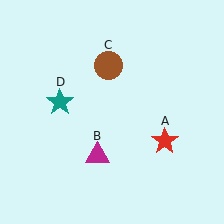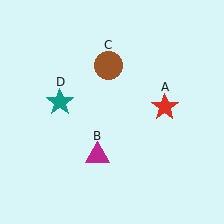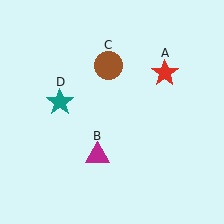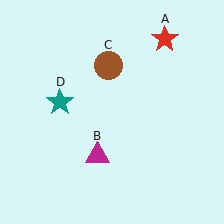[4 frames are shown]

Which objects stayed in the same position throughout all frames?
Magenta triangle (object B) and brown circle (object C) and teal star (object D) remained stationary.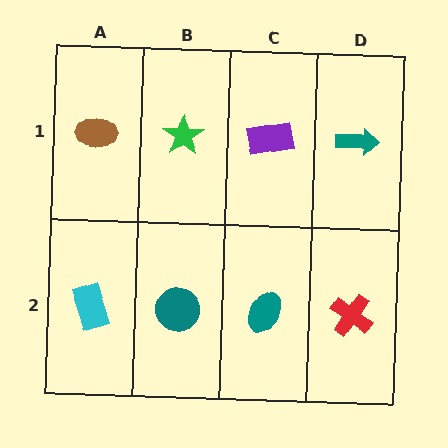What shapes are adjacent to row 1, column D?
A red cross (row 2, column D), a purple rectangle (row 1, column C).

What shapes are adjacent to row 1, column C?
A teal ellipse (row 2, column C), a green star (row 1, column B), a teal arrow (row 1, column D).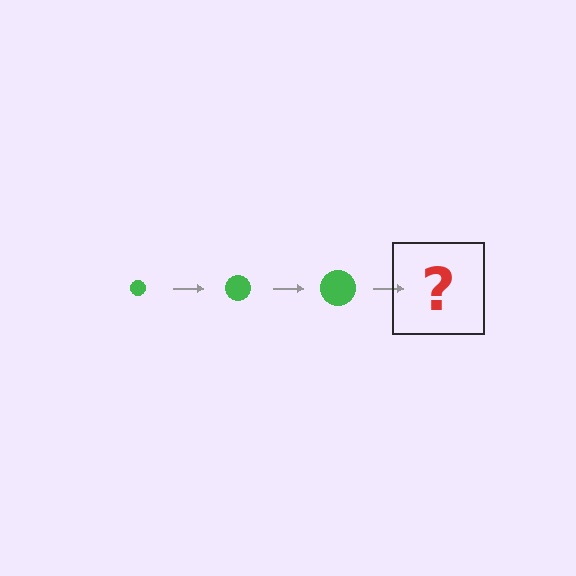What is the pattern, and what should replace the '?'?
The pattern is that the circle gets progressively larger each step. The '?' should be a green circle, larger than the previous one.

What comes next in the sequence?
The next element should be a green circle, larger than the previous one.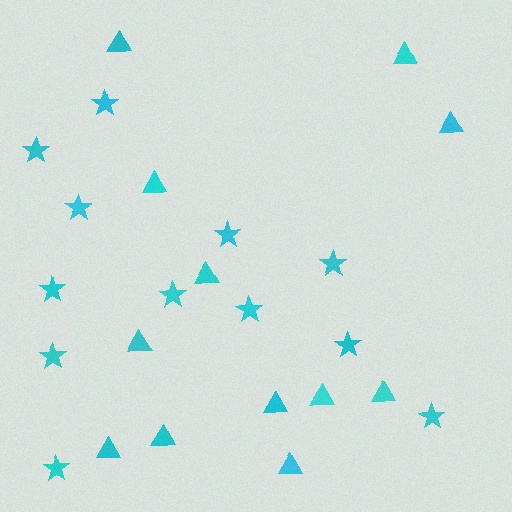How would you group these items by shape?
There are 2 groups: one group of stars (12) and one group of triangles (12).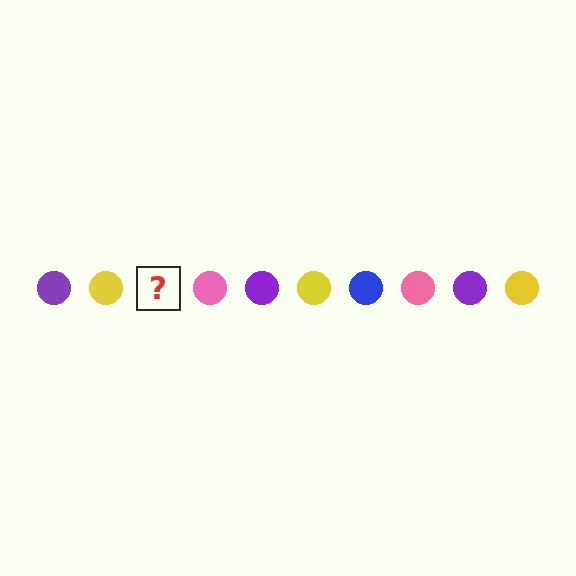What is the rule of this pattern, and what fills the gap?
The rule is that the pattern cycles through purple, yellow, blue, pink circles. The gap should be filled with a blue circle.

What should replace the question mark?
The question mark should be replaced with a blue circle.